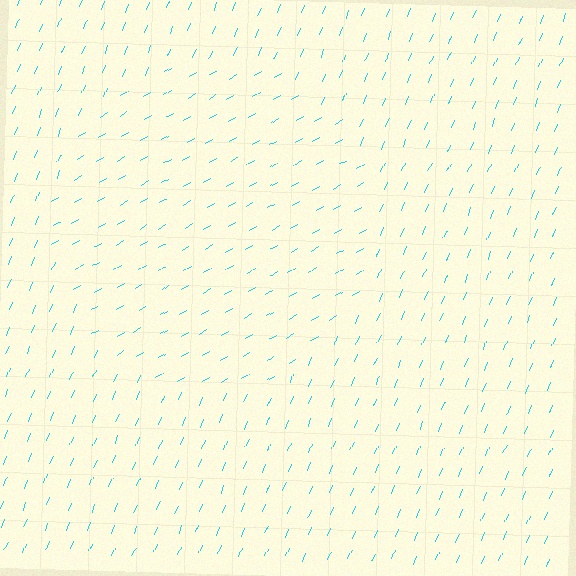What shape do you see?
I see a circle.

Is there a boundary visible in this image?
Yes, there is a texture boundary formed by a change in line orientation.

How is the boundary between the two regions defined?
The boundary is defined purely by a change in line orientation (approximately 37 degrees difference). All lines are the same color and thickness.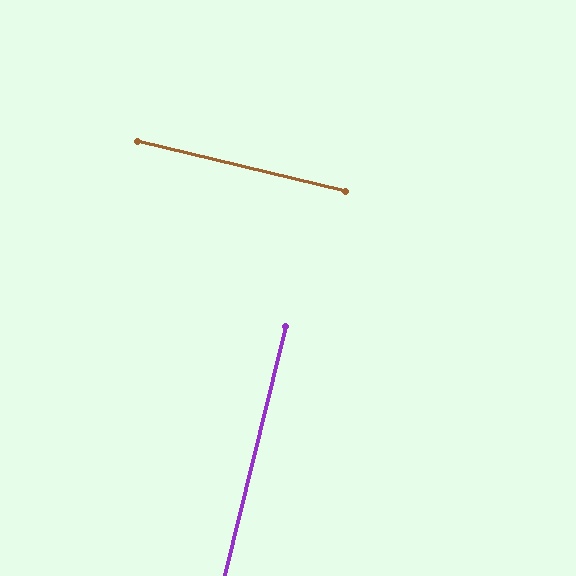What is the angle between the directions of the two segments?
Approximately 90 degrees.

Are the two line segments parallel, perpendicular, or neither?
Perpendicular — they meet at approximately 90°.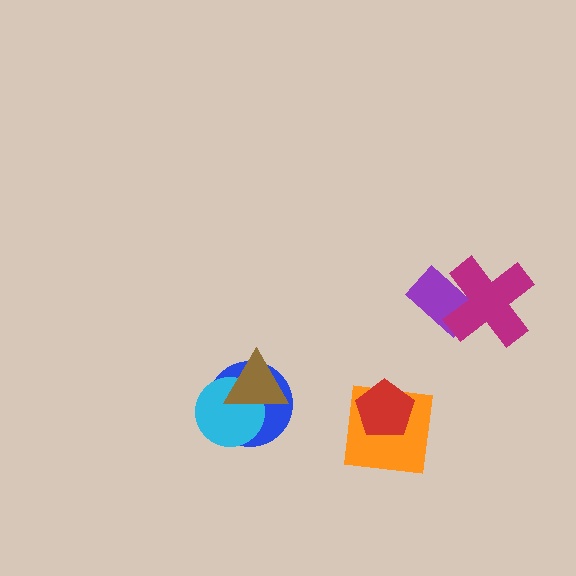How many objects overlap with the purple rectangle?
1 object overlaps with the purple rectangle.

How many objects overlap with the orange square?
1 object overlaps with the orange square.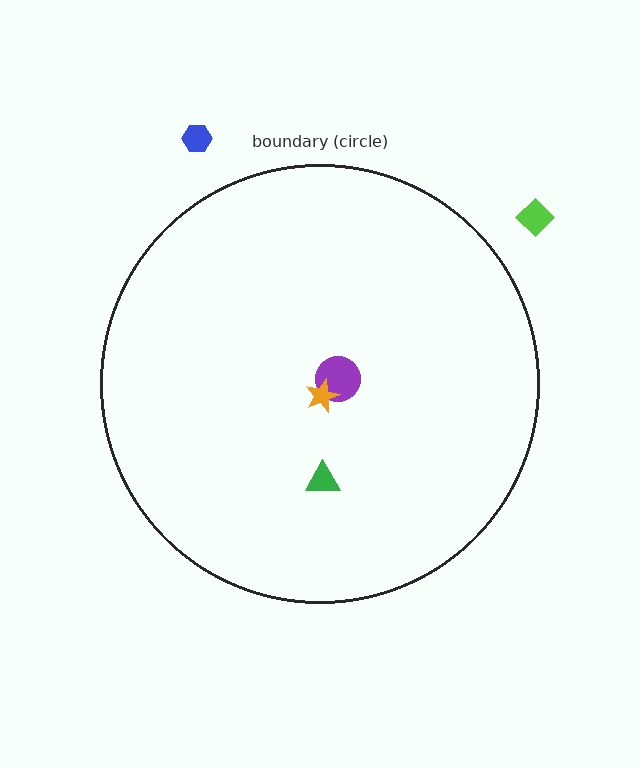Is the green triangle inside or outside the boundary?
Inside.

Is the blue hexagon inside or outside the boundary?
Outside.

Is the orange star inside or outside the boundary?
Inside.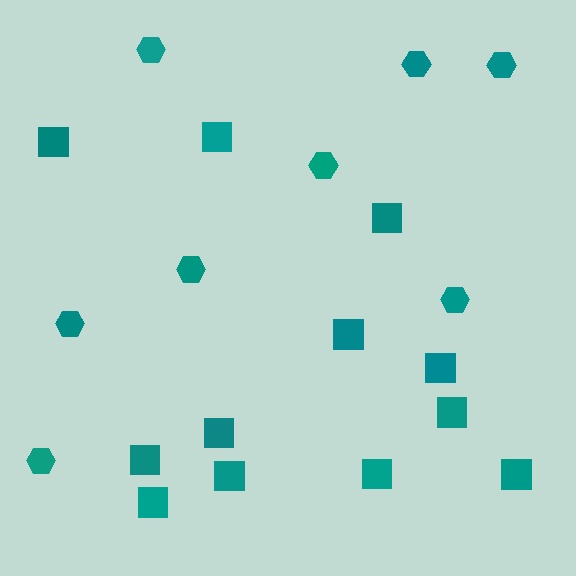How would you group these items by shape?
There are 2 groups: one group of squares (12) and one group of hexagons (8).